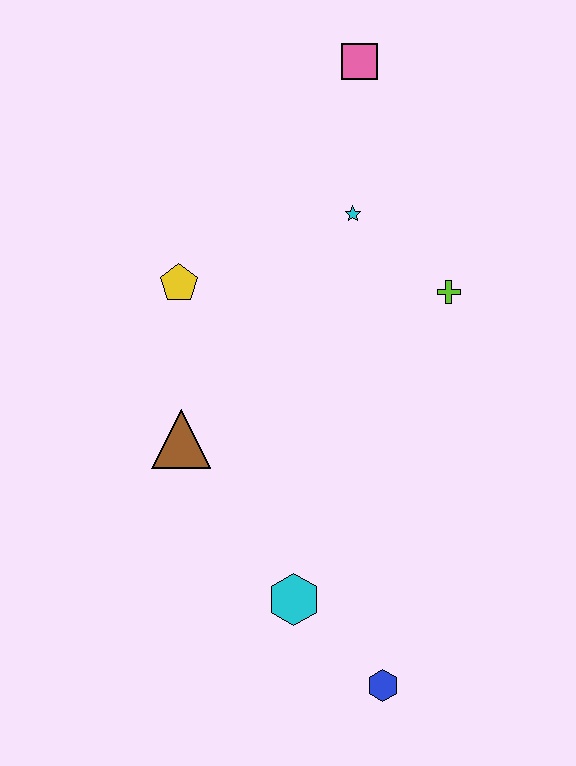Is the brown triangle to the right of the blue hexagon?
No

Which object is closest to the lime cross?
The cyan star is closest to the lime cross.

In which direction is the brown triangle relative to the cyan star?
The brown triangle is below the cyan star.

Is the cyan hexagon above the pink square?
No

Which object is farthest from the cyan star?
The blue hexagon is farthest from the cyan star.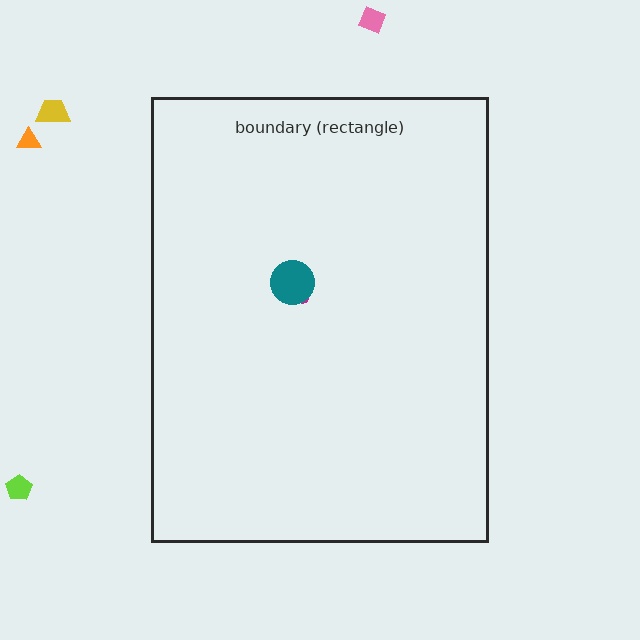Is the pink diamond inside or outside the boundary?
Outside.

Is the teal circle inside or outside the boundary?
Inside.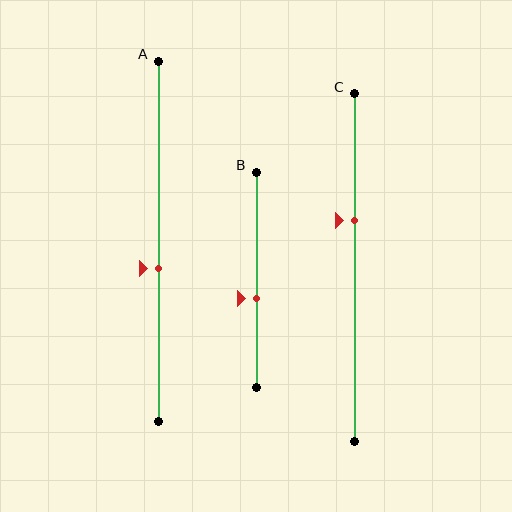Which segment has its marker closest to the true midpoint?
Segment A has its marker closest to the true midpoint.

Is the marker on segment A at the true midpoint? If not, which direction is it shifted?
No, the marker on segment A is shifted downward by about 8% of the segment length.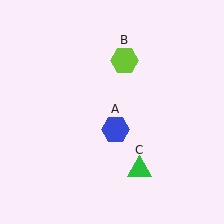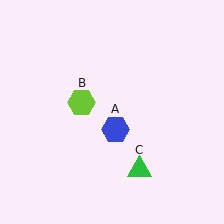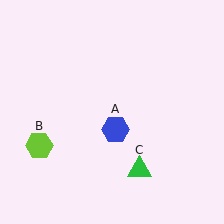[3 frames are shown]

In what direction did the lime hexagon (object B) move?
The lime hexagon (object B) moved down and to the left.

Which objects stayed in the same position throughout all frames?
Blue hexagon (object A) and green triangle (object C) remained stationary.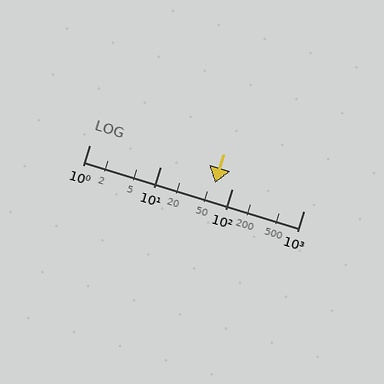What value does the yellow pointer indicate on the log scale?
The pointer indicates approximately 58.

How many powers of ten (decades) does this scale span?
The scale spans 3 decades, from 1 to 1000.